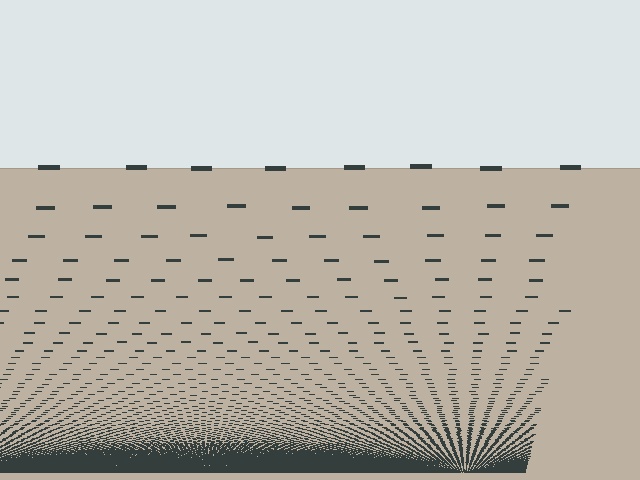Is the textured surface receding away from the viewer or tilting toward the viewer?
The surface appears to tilt toward the viewer. Texture elements get larger and sparser toward the top.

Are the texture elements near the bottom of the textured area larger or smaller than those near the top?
Smaller. The gradient is inverted — elements near the bottom are smaller and denser.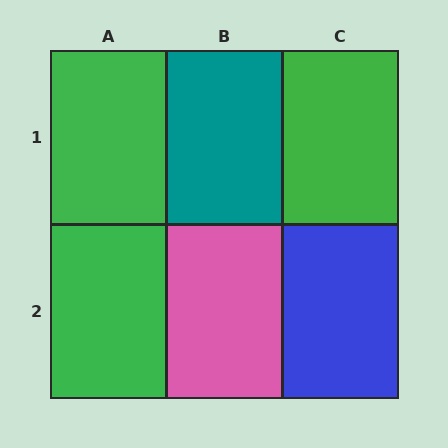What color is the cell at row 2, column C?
Blue.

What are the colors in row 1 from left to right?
Green, teal, green.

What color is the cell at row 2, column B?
Pink.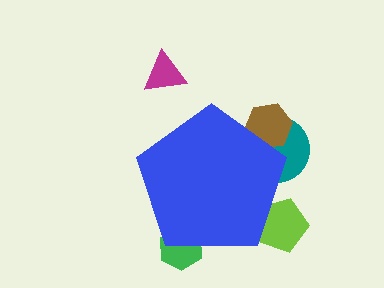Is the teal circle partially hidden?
Yes, the teal circle is partially hidden behind the blue pentagon.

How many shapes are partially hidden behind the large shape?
4 shapes are partially hidden.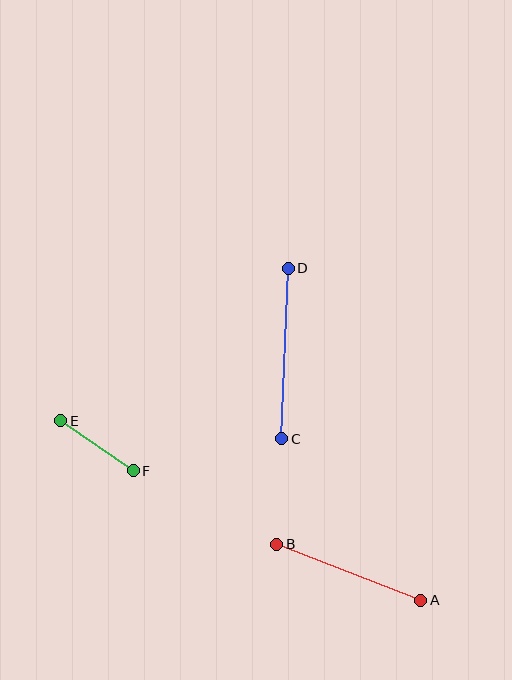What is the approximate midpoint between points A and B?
The midpoint is at approximately (349, 572) pixels.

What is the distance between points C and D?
The distance is approximately 171 pixels.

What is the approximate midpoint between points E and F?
The midpoint is at approximately (97, 446) pixels.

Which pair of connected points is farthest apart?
Points C and D are farthest apart.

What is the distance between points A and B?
The distance is approximately 154 pixels.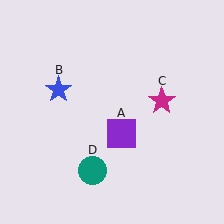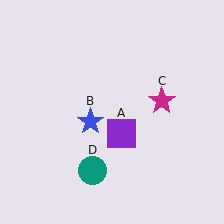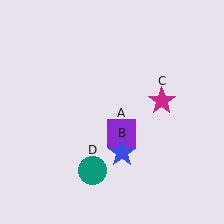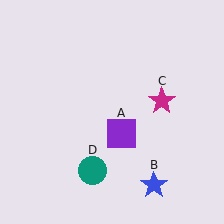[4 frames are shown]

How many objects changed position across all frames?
1 object changed position: blue star (object B).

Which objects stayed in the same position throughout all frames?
Purple square (object A) and magenta star (object C) and teal circle (object D) remained stationary.